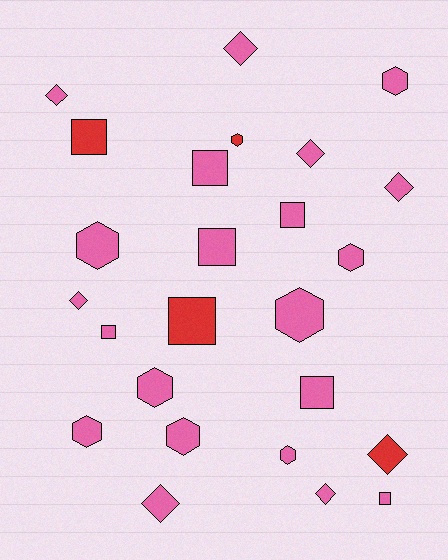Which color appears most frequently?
Pink, with 21 objects.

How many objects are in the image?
There are 25 objects.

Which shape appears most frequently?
Hexagon, with 9 objects.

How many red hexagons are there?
There is 1 red hexagon.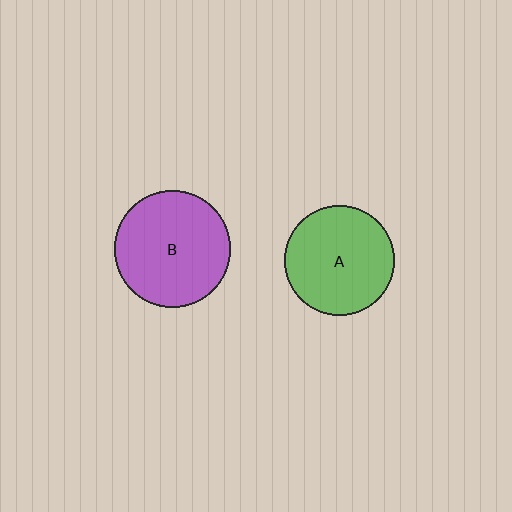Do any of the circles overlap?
No, none of the circles overlap.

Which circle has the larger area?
Circle B (purple).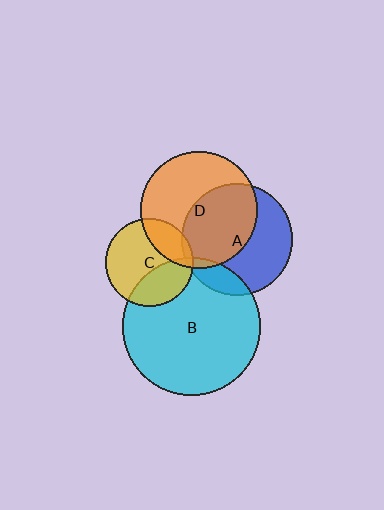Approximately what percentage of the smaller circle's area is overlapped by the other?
Approximately 5%.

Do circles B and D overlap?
Yes.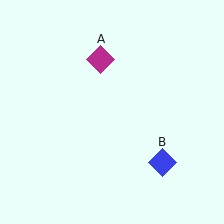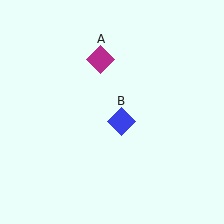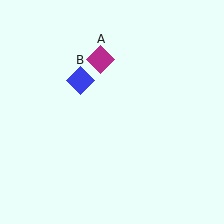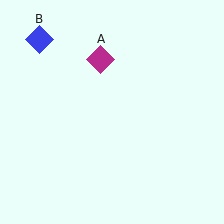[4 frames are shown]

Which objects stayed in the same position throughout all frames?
Magenta diamond (object A) remained stationary.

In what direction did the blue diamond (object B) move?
The blue diamond (object B) moved up and to the left.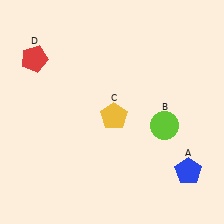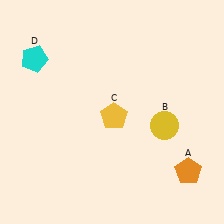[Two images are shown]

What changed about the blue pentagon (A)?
In Image 1, A is blue. In Image 2, it changed to orange.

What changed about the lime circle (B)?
In Image 1, B is lime. In Image 2, it changed to yellow.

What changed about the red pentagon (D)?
In Image 1, D is red. In Image 2, it changed to cyan.